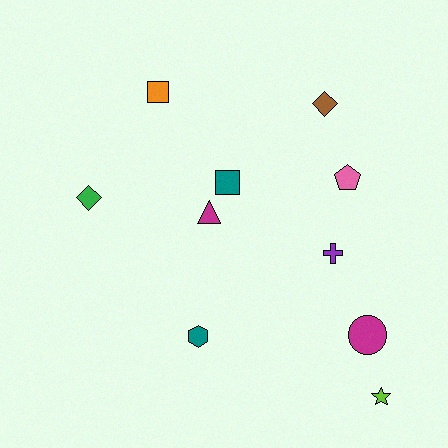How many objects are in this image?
There are 10 objects.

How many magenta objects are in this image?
There are 2 magenta objects.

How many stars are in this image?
There is 1 star.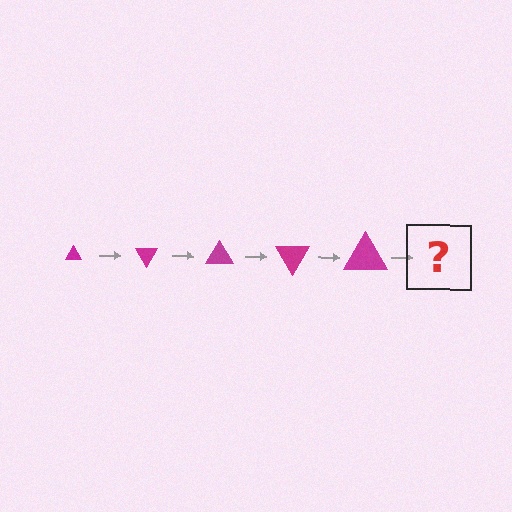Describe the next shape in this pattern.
It should be a triangle, larger than the previous one and rotated 300 degrees from the start.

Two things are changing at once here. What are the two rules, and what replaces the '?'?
The two rules are that the triangle grows larger each step and it rotates 60 degrees each step. The '?' should be a triangle, larger than the previous one and rotated 300 degrees from the start.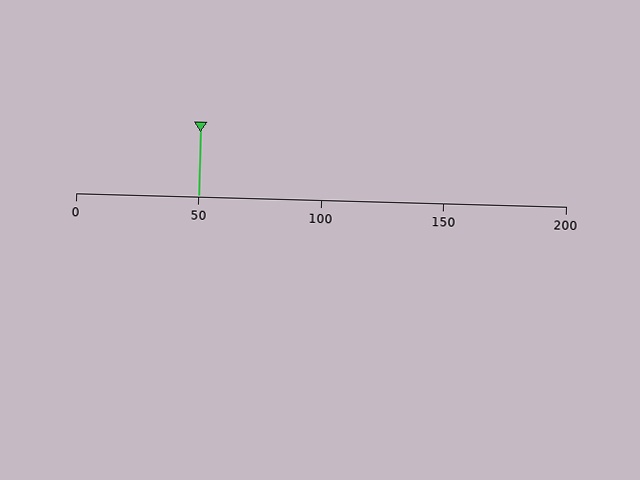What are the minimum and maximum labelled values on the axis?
The axis runs from 0 to 200.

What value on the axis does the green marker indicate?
The marker indicates approximately 50.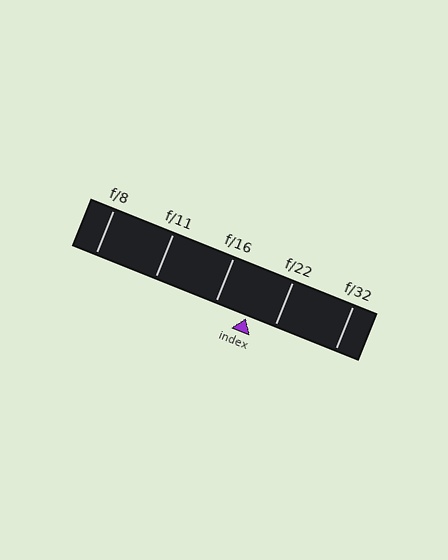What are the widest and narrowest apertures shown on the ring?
The widest aperture shown is f/8 and the narrowest is f/32.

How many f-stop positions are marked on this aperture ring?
There are 5 f-stop positions marked.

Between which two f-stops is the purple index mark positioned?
The index mark is between f/16 and f/22.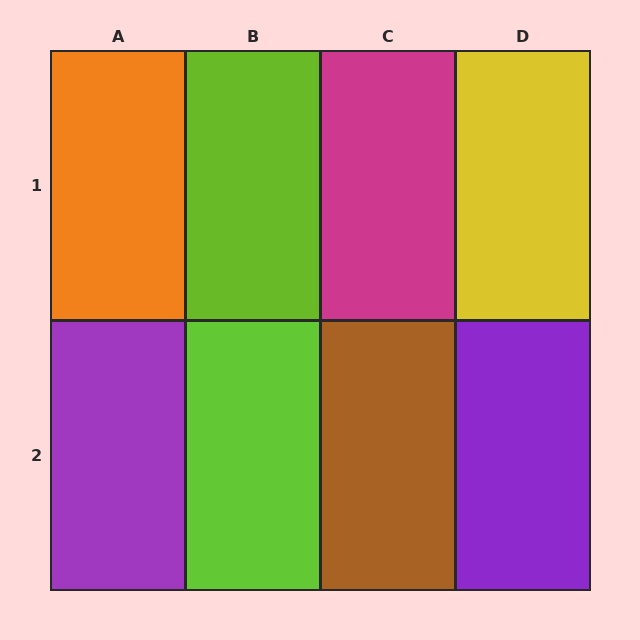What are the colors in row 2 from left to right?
Purple, lime, brown, purple.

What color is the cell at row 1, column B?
Lime.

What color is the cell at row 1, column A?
Orange.